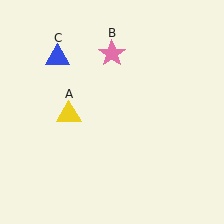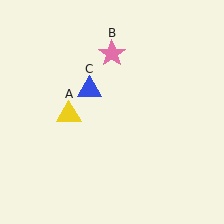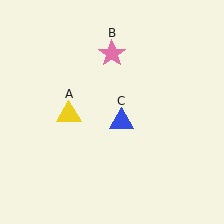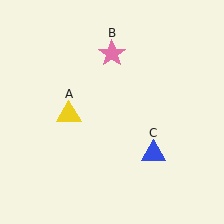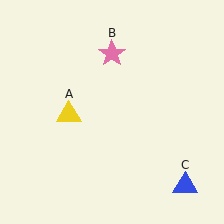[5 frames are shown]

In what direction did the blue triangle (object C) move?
The blue triangle (object C) moved down and to the right.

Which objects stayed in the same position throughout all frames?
Yellow triangle (object A) and pink star (object B) remained stationary.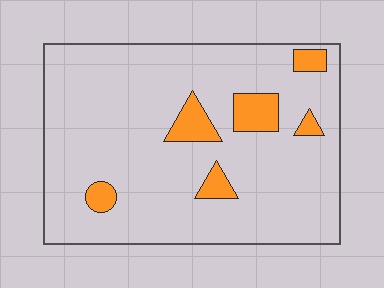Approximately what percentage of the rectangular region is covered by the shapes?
Approximately 10%.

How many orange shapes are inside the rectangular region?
6.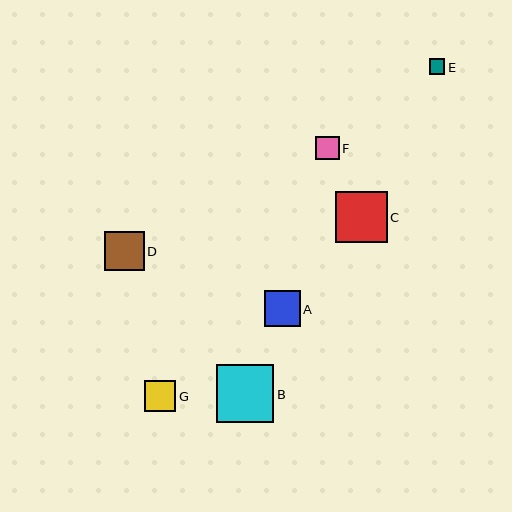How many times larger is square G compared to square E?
Square G is approximately 2.0 times the size of square E.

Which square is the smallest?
Square E is the smallest with a size of approximately 15 pixels.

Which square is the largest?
Square B is the largest with a size of approximately 58 pixels.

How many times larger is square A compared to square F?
Square A is approximately 1.5 times the size of square F.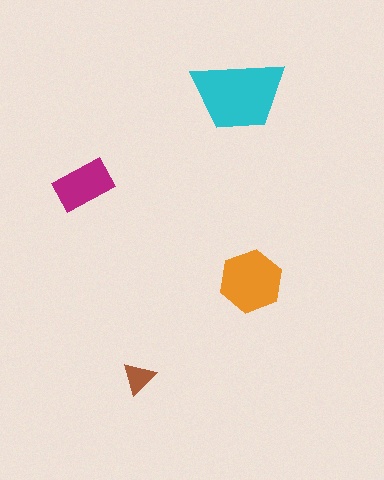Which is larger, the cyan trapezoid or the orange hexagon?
The cyan trapezoid.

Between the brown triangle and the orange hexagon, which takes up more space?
The orange hexagon.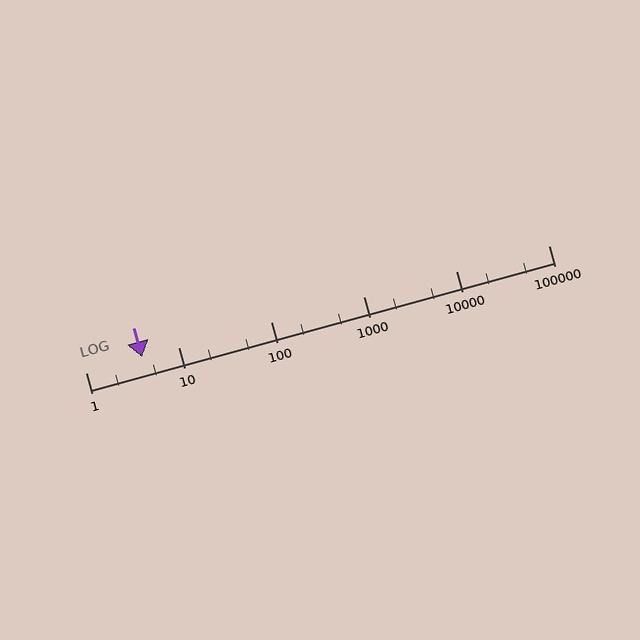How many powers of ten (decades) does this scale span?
The scale spans 5 decades, from 1 to 100000.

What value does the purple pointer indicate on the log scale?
The pointer indicates approximately 4.1.